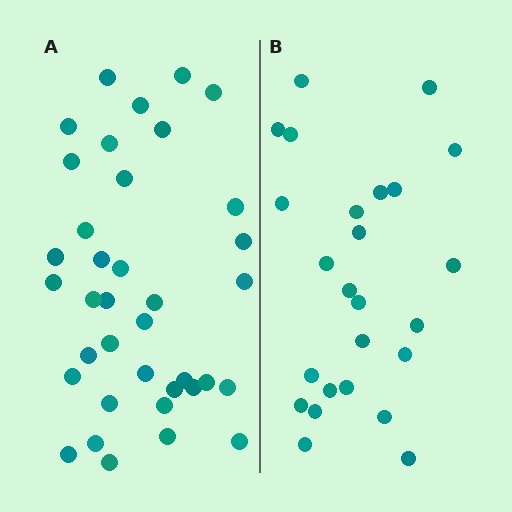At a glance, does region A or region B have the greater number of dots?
Region A (the left region) has more dots.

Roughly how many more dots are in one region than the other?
Region A has roughly 12 or so more dots than region B.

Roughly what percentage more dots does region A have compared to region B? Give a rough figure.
About 50% more.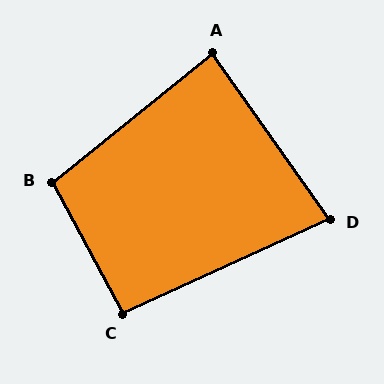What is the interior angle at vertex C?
Approximately 94 degrees (approximately right).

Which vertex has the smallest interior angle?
D, at approximately 79 degrees.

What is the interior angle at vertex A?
Approximately 86 degrees (approximately right).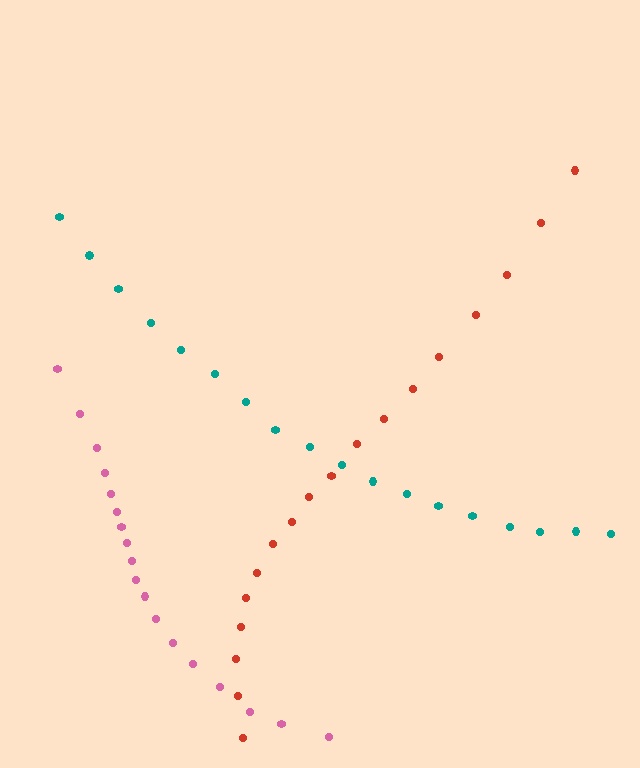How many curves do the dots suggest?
There are 3 distinct paths.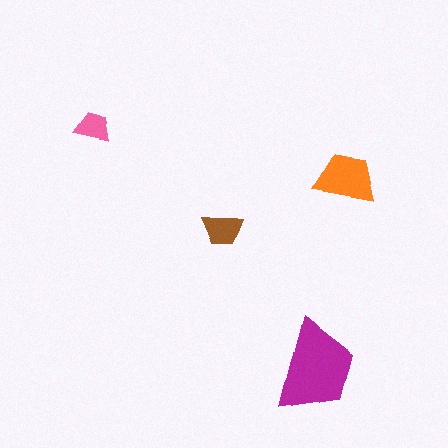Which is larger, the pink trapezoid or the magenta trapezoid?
The magenta one.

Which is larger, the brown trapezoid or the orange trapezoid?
The orange one.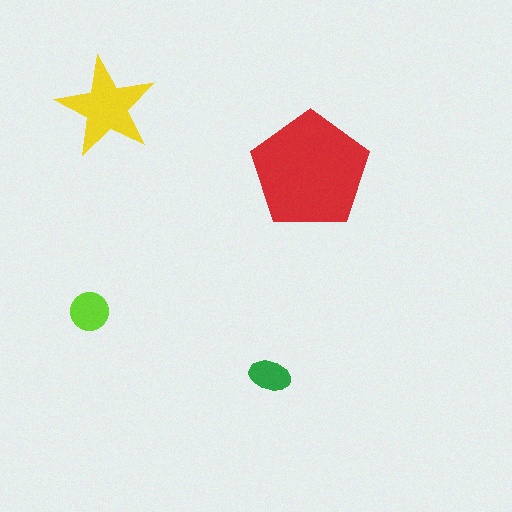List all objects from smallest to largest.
The green ellipse, the lime circle, the yellow star, the red pentagon.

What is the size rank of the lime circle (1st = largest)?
3rd.